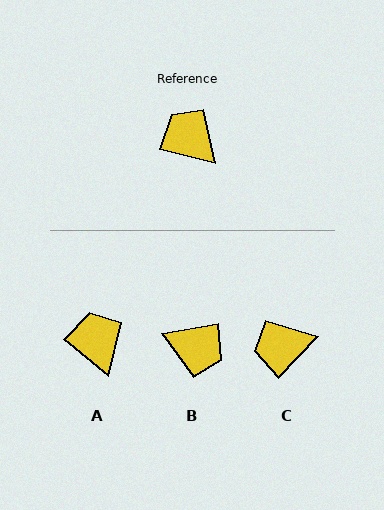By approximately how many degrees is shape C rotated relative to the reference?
Approximately 61 degrees counter-clockwise.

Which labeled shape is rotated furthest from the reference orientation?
B, about 156 degrees away.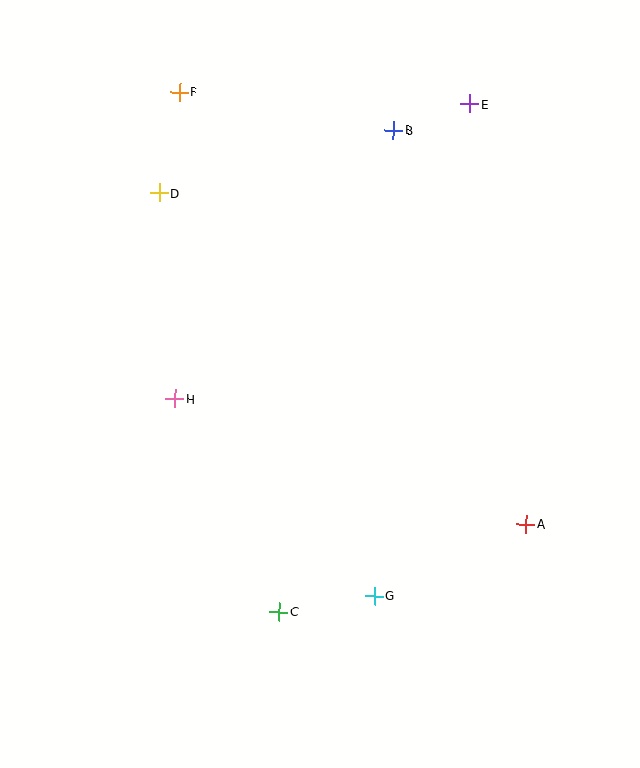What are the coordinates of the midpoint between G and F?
The midpoint between G and F is at (277, 344).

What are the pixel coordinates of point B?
Point B is at (394, 130).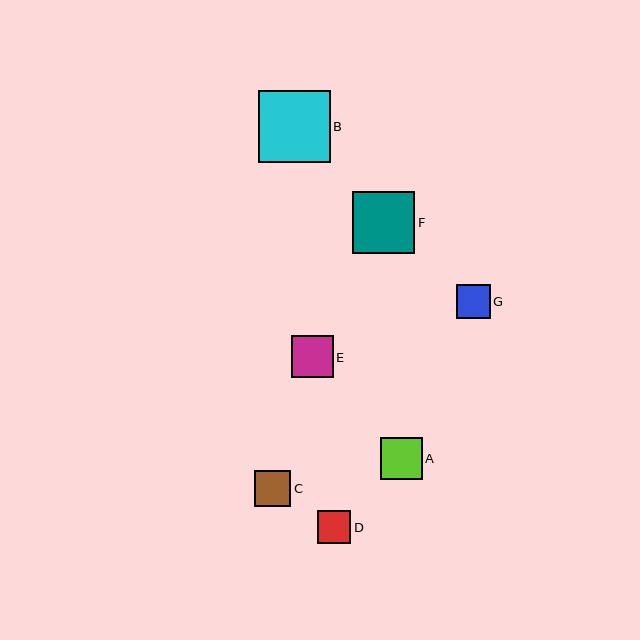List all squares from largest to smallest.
From largest to smallest: B, F, E, A, C, G, D.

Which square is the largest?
Square B is the largest with a size of approximately 72 pixels.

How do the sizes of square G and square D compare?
Square G and square D are approximately the same size.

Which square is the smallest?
Square D is the smallest with a size of approximately 33 pixels.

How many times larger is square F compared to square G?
Square F is approximately 1.8 times the size of square G.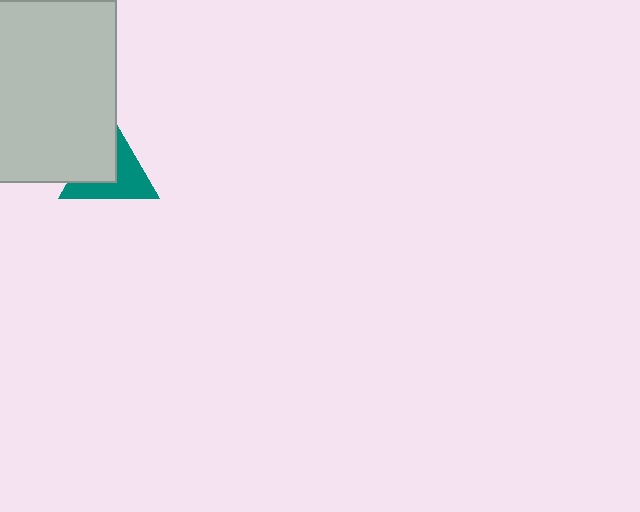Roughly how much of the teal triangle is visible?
About half of it is visible (roughly 54%).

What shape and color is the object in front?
The object in front is a light gray rectangle.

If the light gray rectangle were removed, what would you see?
You would see the complete teal triangle.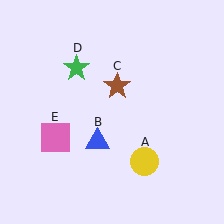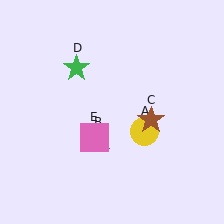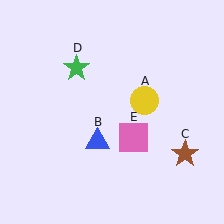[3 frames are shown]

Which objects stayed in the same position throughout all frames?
Blue triangle (object B) and green star (object D) remained stationary.